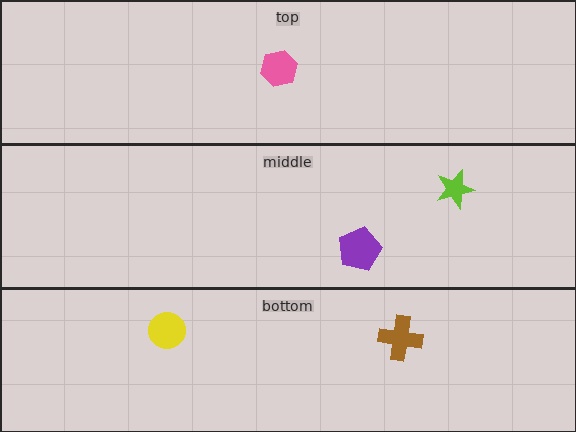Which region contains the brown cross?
The bottom region.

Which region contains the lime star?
The middle region.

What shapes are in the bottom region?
The brown cross, the yellow circle.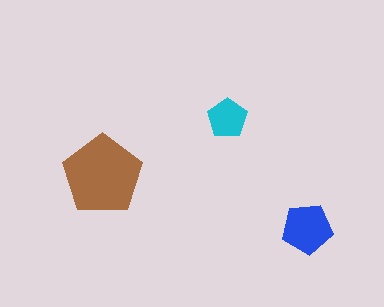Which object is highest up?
The cyan pentagon is topmost.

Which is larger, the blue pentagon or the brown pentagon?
The brown one.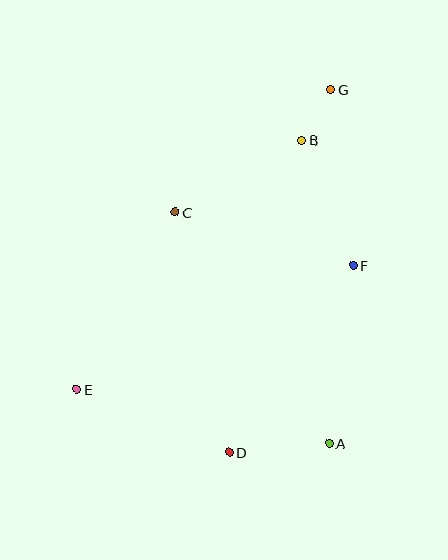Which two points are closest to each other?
Points B and G are closest to each other.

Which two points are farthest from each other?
Points E and G are farthest from each other.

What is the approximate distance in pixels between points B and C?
The distance between B and C is approximately 146 pixels.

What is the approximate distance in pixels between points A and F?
The distance between A and F is approximately 180 pixels.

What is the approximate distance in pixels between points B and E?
The distance between B and E is approximately 336 pixels.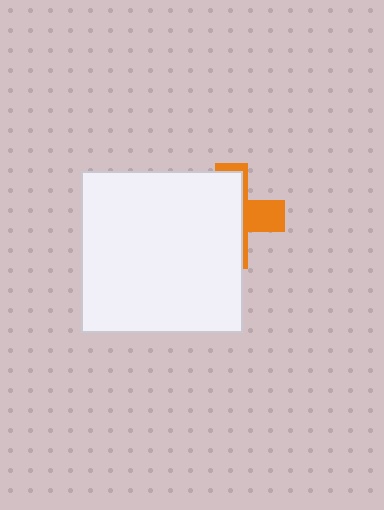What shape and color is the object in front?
The object in front is a white square.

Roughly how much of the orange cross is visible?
A small part of it is visible (roughly 32%).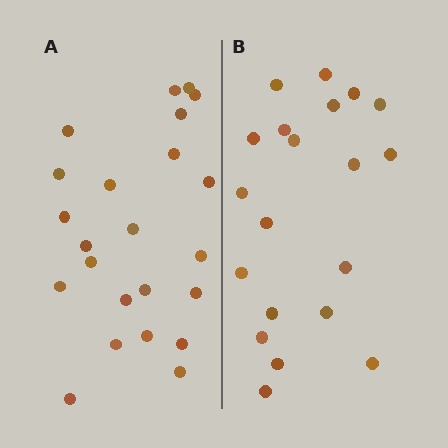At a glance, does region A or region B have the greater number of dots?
Region A (the left region) has more dots.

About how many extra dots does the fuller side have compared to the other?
Region A has just a few more — roughly 2 or 3 more dots than region B.